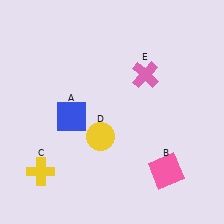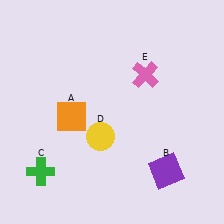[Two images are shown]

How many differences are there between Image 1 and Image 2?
There are 3 differences between the two images.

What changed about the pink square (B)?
In Image 1, B is pink. In Image 2, it changed to purple.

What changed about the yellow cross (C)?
In Image 1, C is yellow. In Image 2, it changed to green.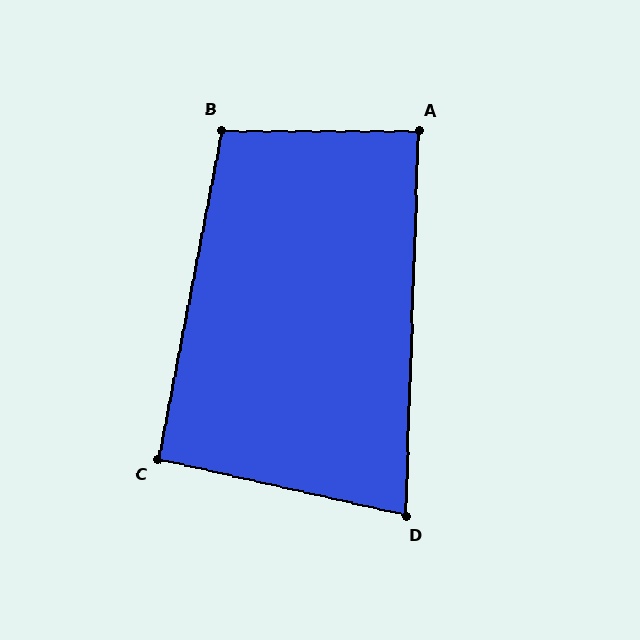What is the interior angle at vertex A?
Approximately 88 degrees (approximately right).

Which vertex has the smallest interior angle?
D, at approximately 79 degrees.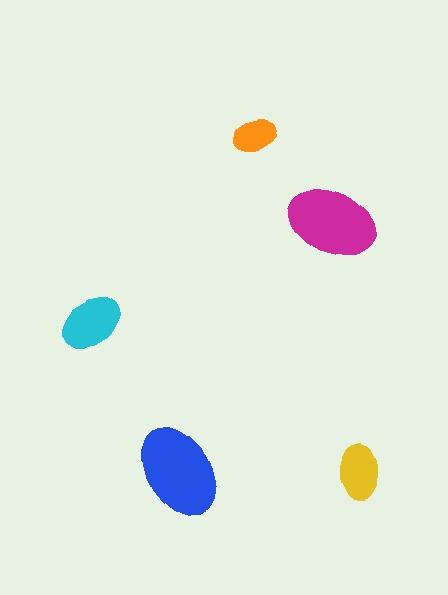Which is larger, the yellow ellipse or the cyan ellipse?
The cyan one.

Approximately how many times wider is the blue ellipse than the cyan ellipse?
About 1.5 times wider.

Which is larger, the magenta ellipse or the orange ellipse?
The magenta one.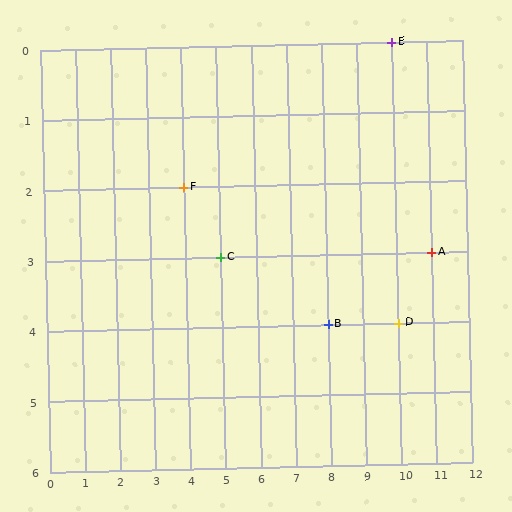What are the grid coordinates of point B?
Point B is at grid coordinates (8, 4).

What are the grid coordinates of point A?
Point A is at grid coordinates (11, 3).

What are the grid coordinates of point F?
Point F is at grid coordinates (4, 2).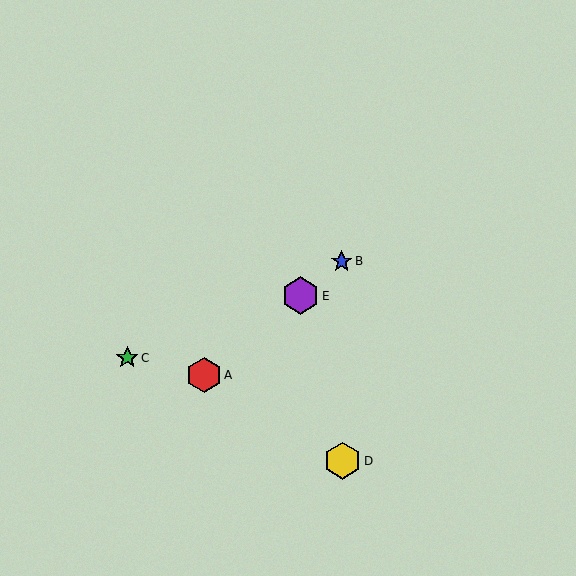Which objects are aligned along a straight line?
Objects A, B, E are aligned along a straight line.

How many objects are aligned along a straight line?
3 objects (A, B, E) are aligned along a straight line.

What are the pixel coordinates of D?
Object D is at (343, 461).